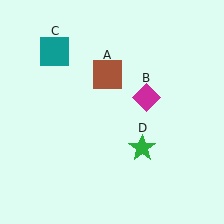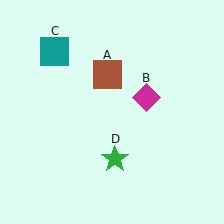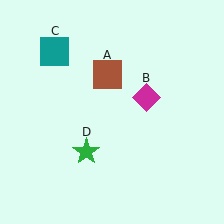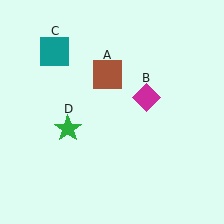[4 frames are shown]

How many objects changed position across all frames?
1 object changed position: green star (object D).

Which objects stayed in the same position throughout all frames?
Brown square (object A) and magenta diamond (object B) and teal square (object C) remained stationary.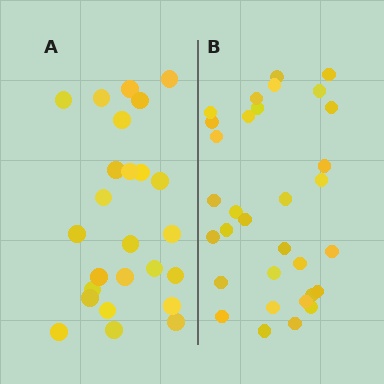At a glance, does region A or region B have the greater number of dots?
Region B (the right region) has more dots.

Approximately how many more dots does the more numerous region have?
Region B has roughly 8 or so more dots than region A.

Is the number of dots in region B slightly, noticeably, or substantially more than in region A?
Region B has noticeably more, but not dramatically so. The ratio is roughly 1.3 to 1.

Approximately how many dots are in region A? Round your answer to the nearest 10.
About 20 dots. (The exact count is 25, which rounds to 20.)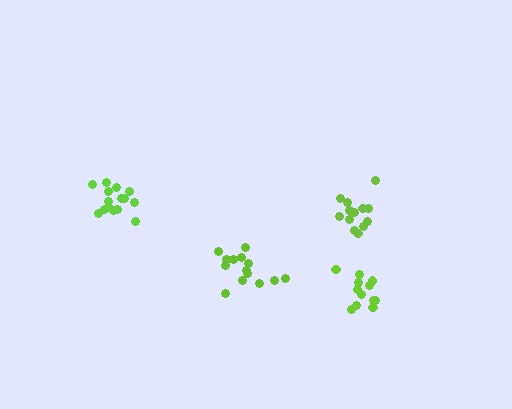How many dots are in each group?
Group 1: 13 dots, Group 2: 12 dots, Group 3: 14 dots, Group 4: 15 dots (54 total).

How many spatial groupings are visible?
There are 4 spatial groupings.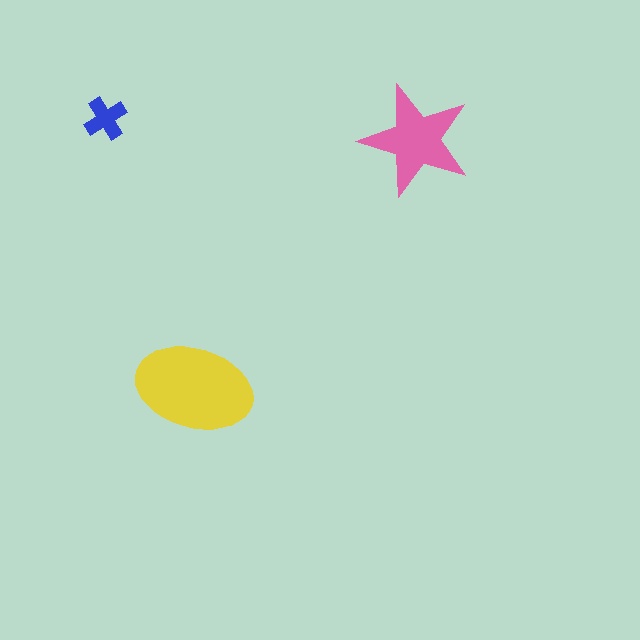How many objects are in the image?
There are 3 objects in the image.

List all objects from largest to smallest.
The yellow ellipse, the pink star, the blue cross.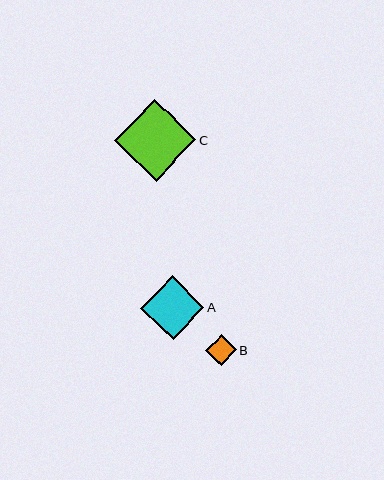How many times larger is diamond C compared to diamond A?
Diamond C is approximately 1.3 times the size of diamond A.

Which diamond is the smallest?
Diamond B is the smallest with a size of approximately 31 pixels.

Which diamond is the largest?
Diamond C is the largest with a size of approximately 82 pixels.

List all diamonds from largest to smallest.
From largest to smallest: C, A, B.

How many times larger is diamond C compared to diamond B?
Diamond C is approximately 2.7 times the size of diamond B.